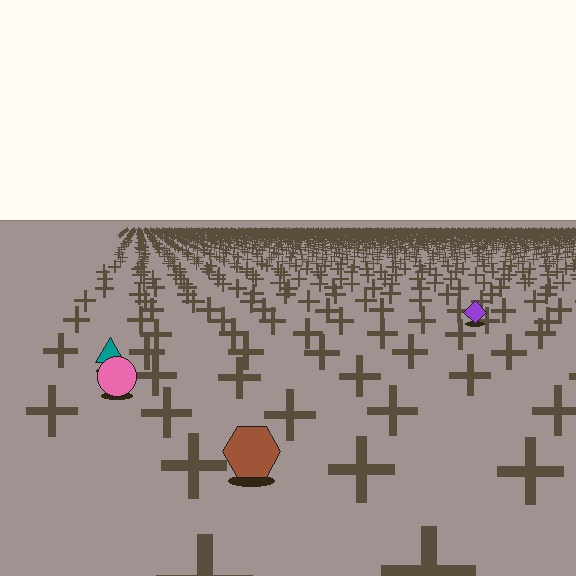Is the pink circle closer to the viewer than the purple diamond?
Yes. The pink circle is closer — you can tell from the texture gradient: the ground texture is coarser near it.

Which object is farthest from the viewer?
The purple diamond is farthest from the viewer. It appears smaller and the ground texture around it is denser.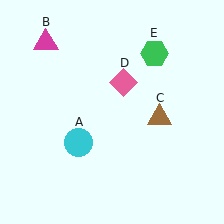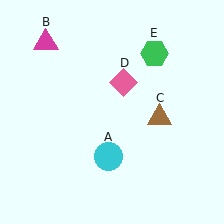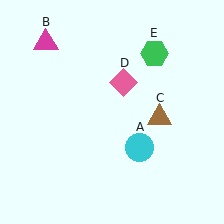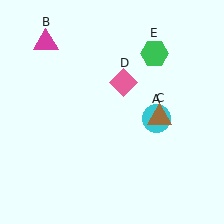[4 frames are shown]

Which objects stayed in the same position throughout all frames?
Magenta triangle (object B) and brown triangle (object C) and pink diamond (object D) and green hexagon (object E) remained stationary.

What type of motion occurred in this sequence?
The cyan circle (object A) rotated counterclockwise around the center of the scene.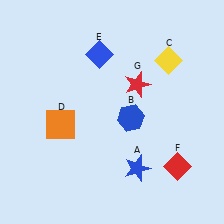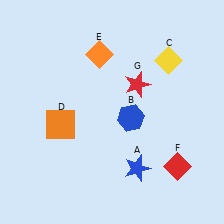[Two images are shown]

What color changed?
The diamond (E) changed from blue in Image 1 to orange in Image 2.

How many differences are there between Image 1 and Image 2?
There is 1 difference between the two images.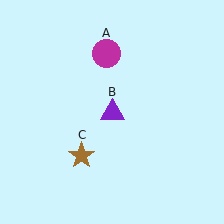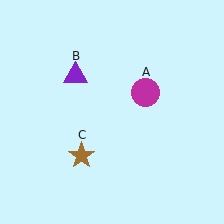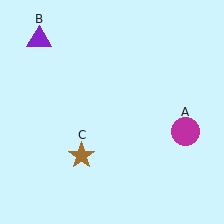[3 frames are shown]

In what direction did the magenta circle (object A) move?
The magenta circle (object A) moved down and to the right.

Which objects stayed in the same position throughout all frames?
Brown star (object C) remained stationary.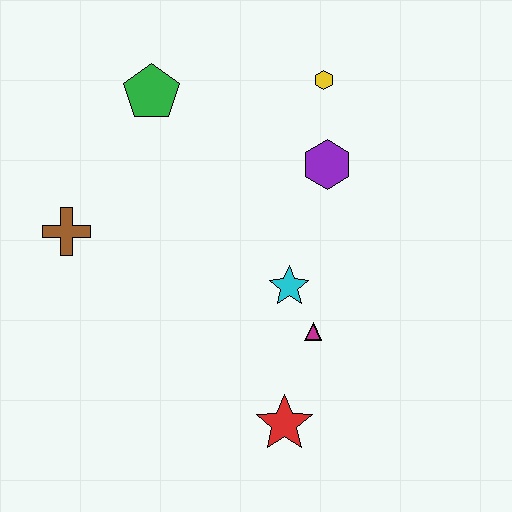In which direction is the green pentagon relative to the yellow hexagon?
The green pentagon is to the left of the yellow hexagon.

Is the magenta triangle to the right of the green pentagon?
Yes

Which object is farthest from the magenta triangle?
The green pentagon is farthest from the magenta triangle.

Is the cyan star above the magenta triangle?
Yes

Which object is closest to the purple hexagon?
The yellow hexagon is closest to the purple hexagon.